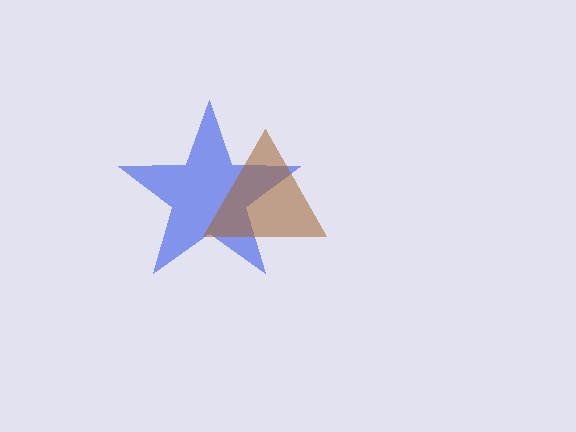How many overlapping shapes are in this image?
There are 2 overlapping shapes in the image.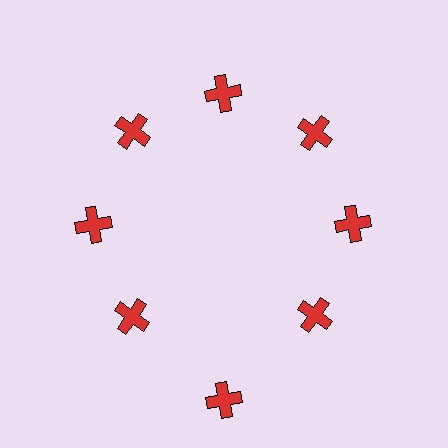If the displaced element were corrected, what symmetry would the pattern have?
It would have 8-fold rotational symmetry — the pattern would map onto itself every 45 degrees.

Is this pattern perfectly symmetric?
No. The 8 red crosses are arranged in a ring, but one element near the 6 o'clock position is pushed outward from the center, breaking the 8-fold rotational symmetry.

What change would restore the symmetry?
The symmetry would be restored by moving it inward, back onto the ring so that all 8 crosses sit at equal angles and equal distance from the center.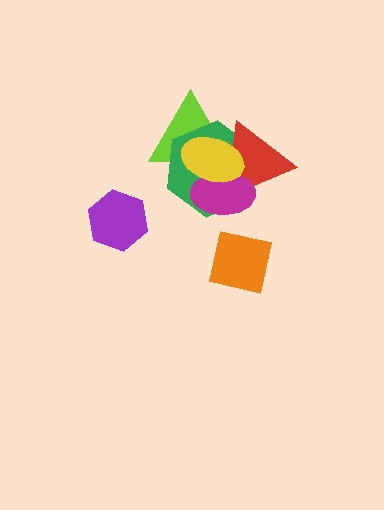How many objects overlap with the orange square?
0 objects overlap with the orange square.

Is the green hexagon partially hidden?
Yes, it is partially covered by another shape.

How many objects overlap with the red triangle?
4 objects overlap with the red triangle.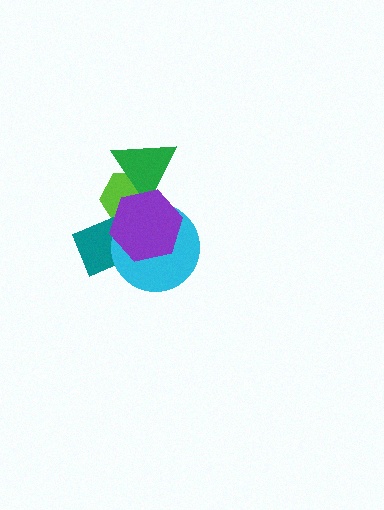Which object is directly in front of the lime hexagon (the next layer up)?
The green triangle is directly in front of the lime hexagon.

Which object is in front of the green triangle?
The purple hexagon is in front of the green triangle.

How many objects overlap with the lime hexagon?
4 objects overlap with the lime hexagon.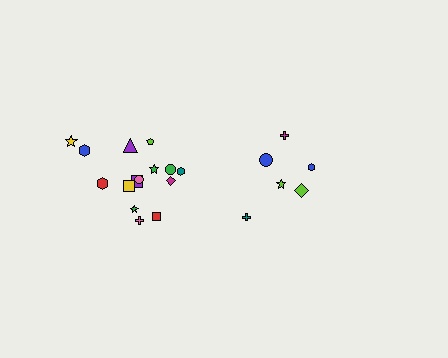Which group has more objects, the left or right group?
The left group.